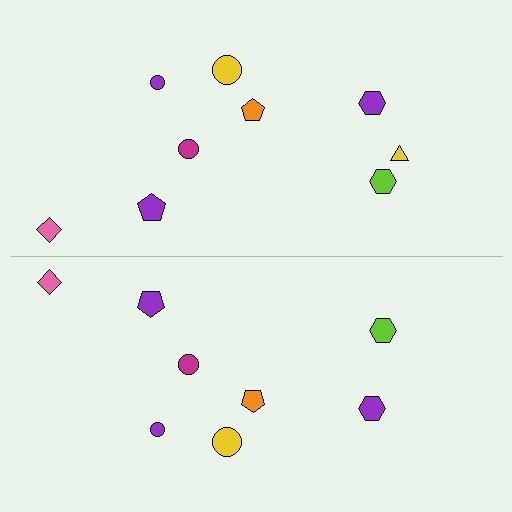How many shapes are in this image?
There are 17 shapes in this image.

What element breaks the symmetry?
A yellow triangle is missing from the bottom side.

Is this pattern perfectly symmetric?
No, the pattern is not perfectly symmetric. A yellow triangle is missing from the bottom side.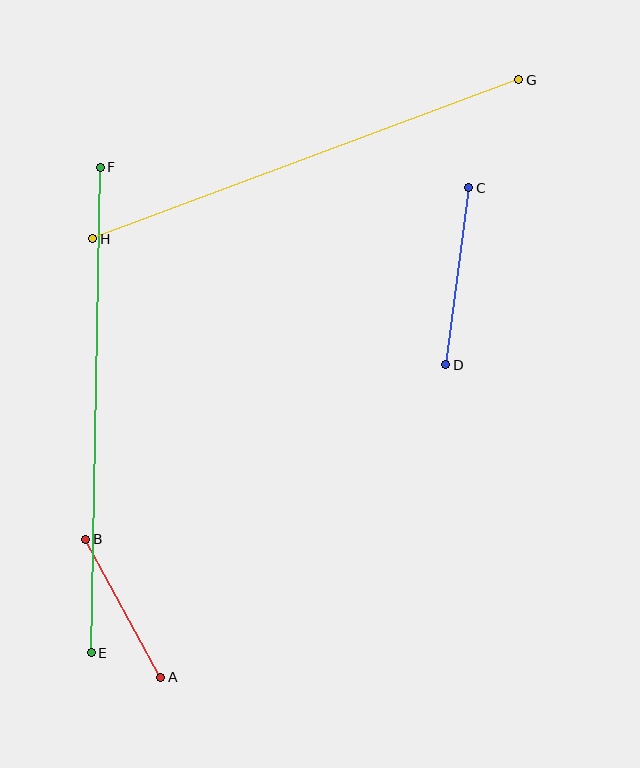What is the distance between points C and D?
The distance is approximately 178 pixels.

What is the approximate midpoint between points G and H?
The midpoint is at approximately (306, 159) pixels.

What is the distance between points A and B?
The distance is approximately 157 pixels.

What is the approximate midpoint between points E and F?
The midpoint is at approximately (96, 410) pixels.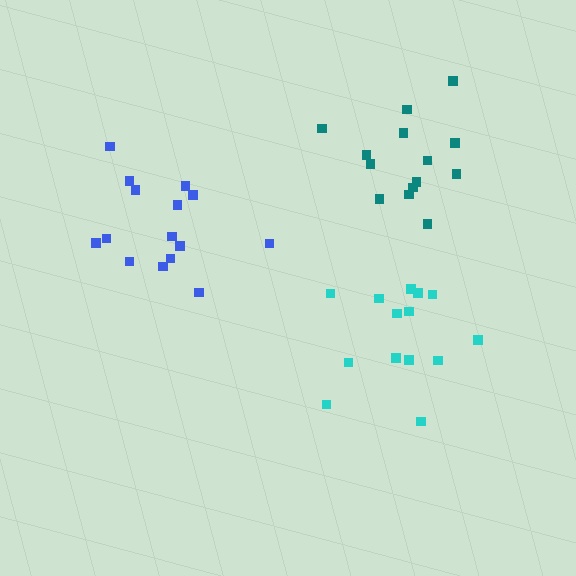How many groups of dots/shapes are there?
There are 3 groups.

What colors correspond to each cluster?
The clusters are colored: cyan, teal, blue.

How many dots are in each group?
Group 1: 14 dots, Group 2: 14 dots, Group 3: 15 dots (43 total).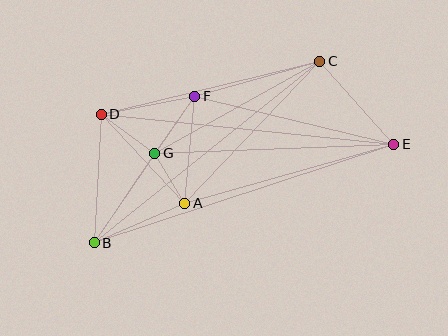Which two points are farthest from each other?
Points B and E are farthest from each other.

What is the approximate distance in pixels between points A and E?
The distance between A and E is approximately 217 pixels.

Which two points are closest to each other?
Points A and G are closest to each other.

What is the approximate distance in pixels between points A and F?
The distance between A and F is approximately 108 pixels.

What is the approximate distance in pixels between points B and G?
The distance between B and G is approximately 108 pixels.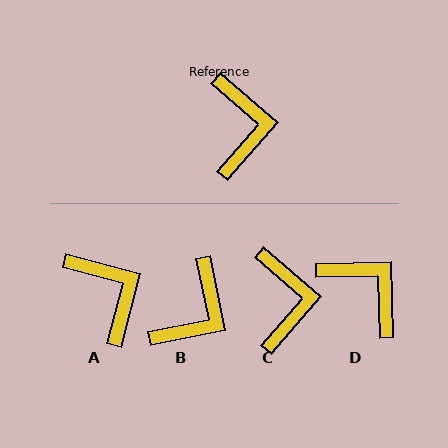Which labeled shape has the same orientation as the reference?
C.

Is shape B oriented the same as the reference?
No, it is off by about 37 degrees.